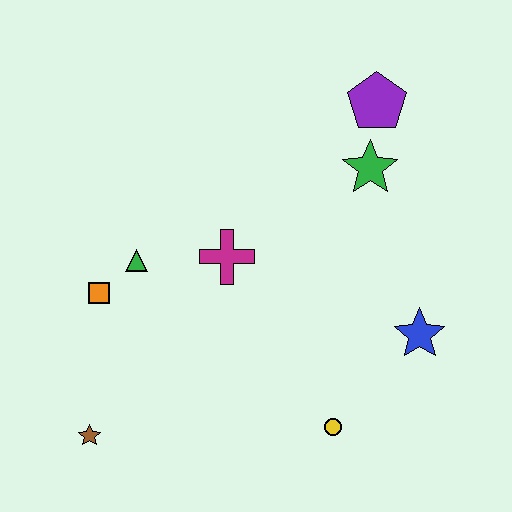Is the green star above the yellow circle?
Yes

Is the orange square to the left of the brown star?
No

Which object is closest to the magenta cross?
The green triangle is closest to the magenta cross.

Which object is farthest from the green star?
The brown star is farthest from the green star.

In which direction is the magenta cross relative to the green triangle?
The magenta cross is to the right of the green triangle.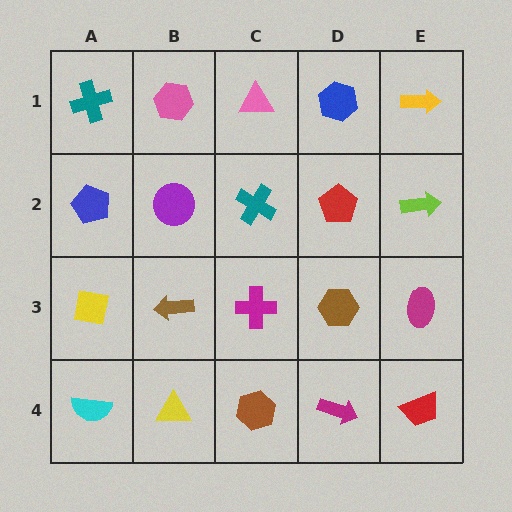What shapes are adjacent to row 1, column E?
A lime arrow (row 2, column E), a blue hexagon (row 1, column D).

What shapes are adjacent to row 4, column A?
A yellow square (row 3, column A), a yellow triangle (row 4, column B).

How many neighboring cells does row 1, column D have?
3.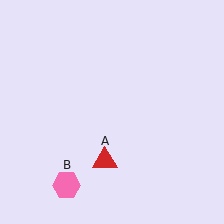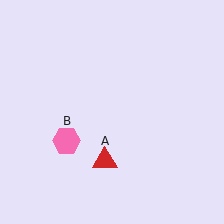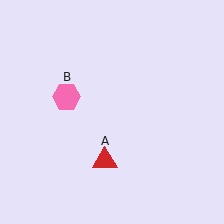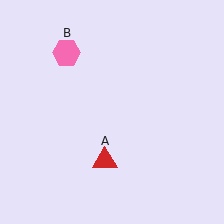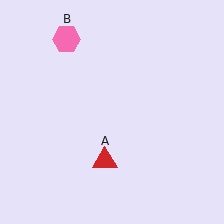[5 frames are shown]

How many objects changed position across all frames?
1 object changed position: pink hexagon (object B).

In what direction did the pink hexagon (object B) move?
The pink hexagon (object B) moved up.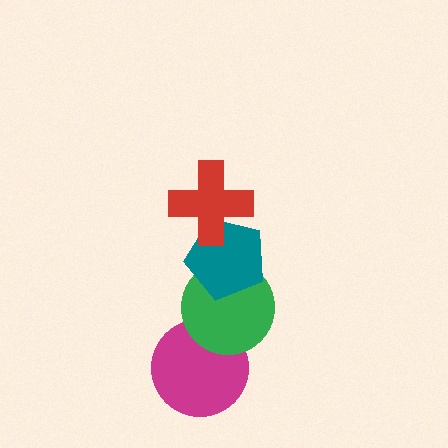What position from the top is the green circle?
The green circle is 3rd from the top.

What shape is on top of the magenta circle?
The green circle is on top of the magenta circle.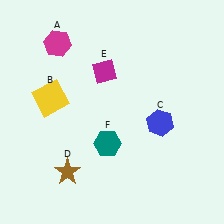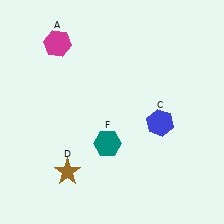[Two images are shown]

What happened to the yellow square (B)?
The yellow square (B) was removed in Image 2. It was in the top-left area of Image 1.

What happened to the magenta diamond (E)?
The magenta diamond (E) was removed in Image 2. It was in the top-left area of Image 1.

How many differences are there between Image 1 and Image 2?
There are 2 differences between the two images.